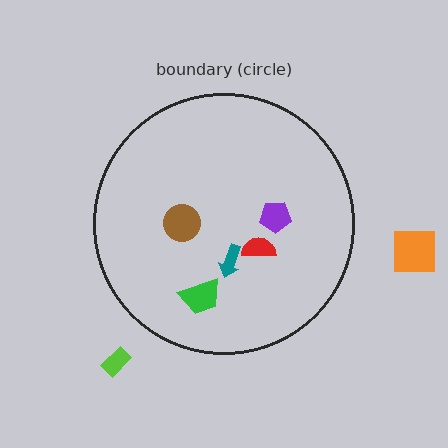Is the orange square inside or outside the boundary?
Outside.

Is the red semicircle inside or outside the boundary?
Inside.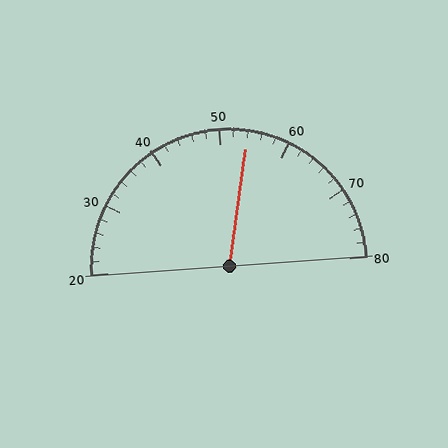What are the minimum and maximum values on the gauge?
The gauge ranges from 20 to 80.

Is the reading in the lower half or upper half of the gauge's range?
The reading is in the upper half of the range (20 to 80).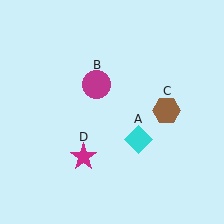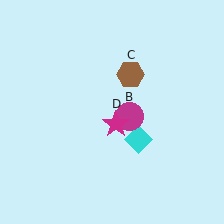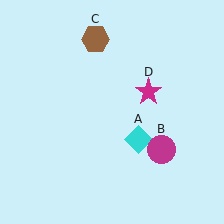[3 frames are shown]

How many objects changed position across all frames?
3 objects changed position: magenta circle (object B), brown hexagon (object C), magenta star (object D).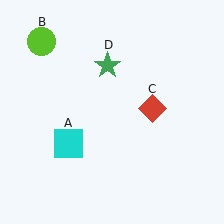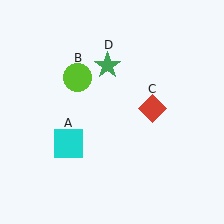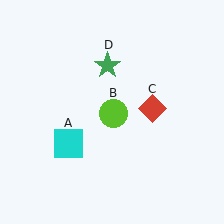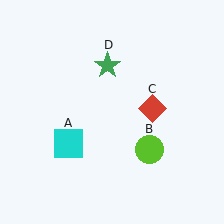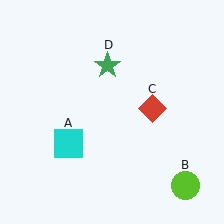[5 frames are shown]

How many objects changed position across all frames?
1 object changed position: lime circle (object B).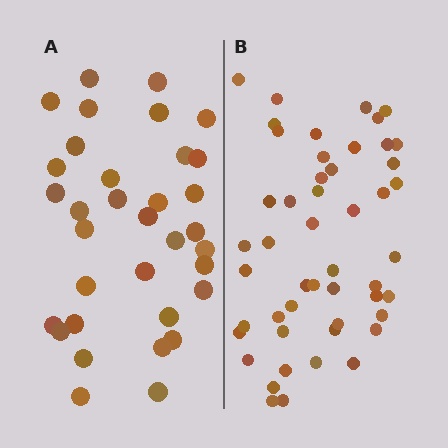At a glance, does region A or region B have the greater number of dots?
Region B (the right region) has more dots.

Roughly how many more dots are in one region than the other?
Region B has approximately 15 more dots than region A.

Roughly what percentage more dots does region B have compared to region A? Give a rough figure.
About 45% more.